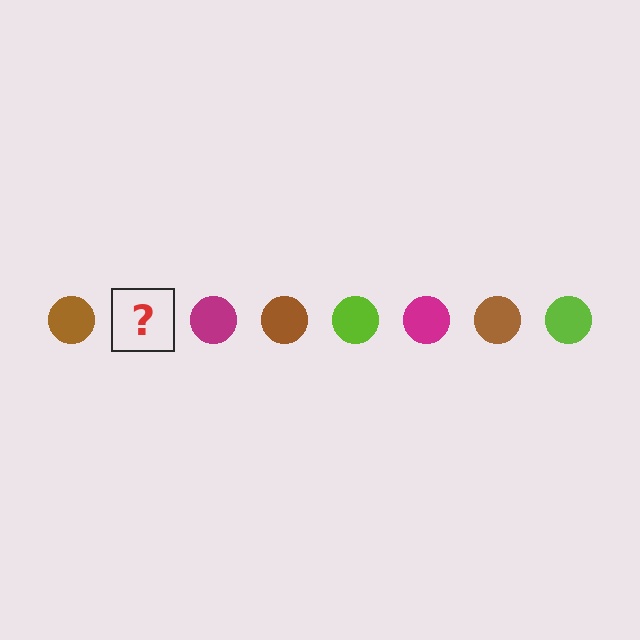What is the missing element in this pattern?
The missing element is a lime circle.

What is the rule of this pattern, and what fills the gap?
The rule is that the pattern cycles through brown, lime, magenta circles. The gap should be filled with a lime circle.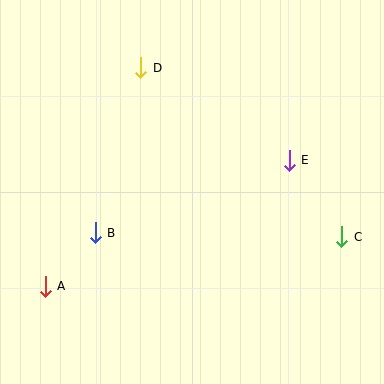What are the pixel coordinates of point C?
Point C is at (342, 237).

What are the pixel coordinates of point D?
Point D is at (141, 68).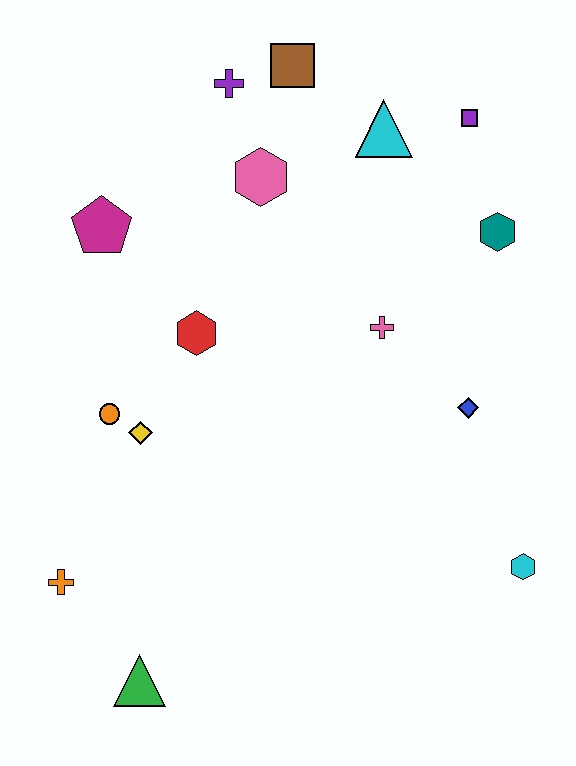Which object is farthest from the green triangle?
The purple square is farthest from the green triangle.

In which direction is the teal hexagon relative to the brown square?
The teal hexagon is to the right of the brown square.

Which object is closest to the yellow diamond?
The orange circle is closest to the yellow diamond.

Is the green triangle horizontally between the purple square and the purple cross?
No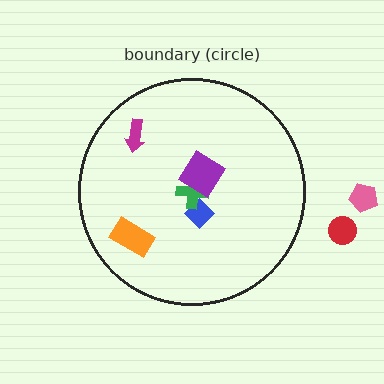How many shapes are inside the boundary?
5 inside, 2 outside.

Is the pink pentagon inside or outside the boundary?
Outside.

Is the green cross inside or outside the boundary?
Inside.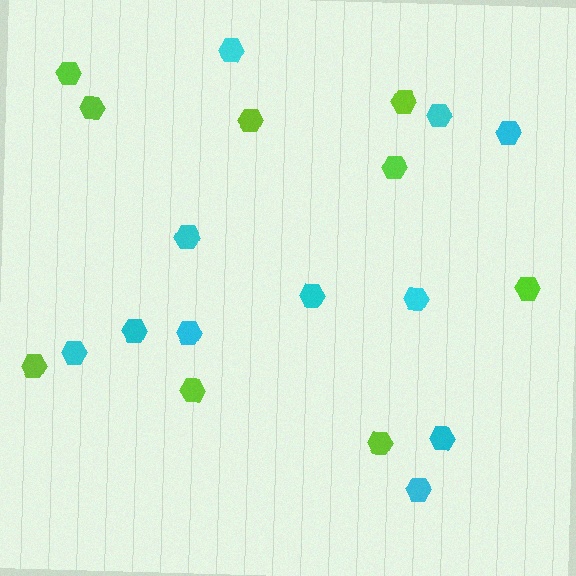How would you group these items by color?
There are 2 groups: one group of lime hexagons (9) and one group of cyan hexagons (11).